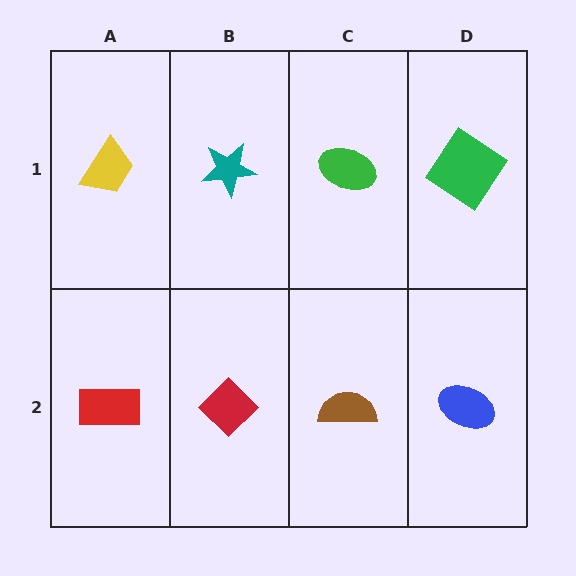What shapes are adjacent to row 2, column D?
A green diamond (row 1, column D), a brown semicircle (row 2, column C).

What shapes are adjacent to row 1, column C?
A brown semicircle (row 2, column C), a teal star (row 1, column B), a green diamond (row 1, column D).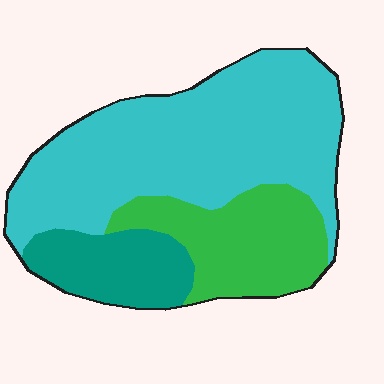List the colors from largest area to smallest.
From largest to smallest: cyan, green, teal.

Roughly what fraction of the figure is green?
Green takes up between a sixth and a third of the figure.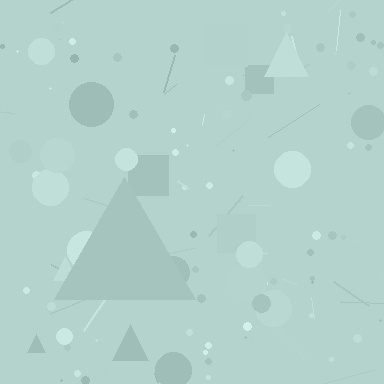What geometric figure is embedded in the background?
A triangle is embedded in the background.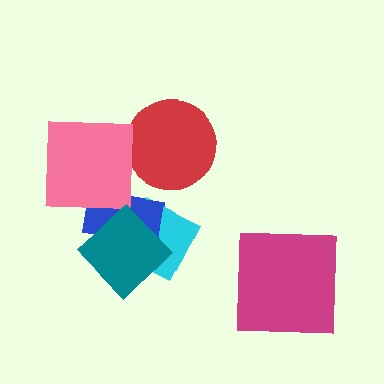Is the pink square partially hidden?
No, no other shape covers it.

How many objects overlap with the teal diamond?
2 objects overlap with the teal diamond.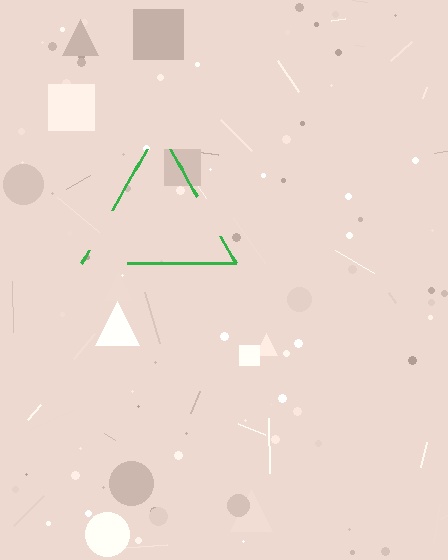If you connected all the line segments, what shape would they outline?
They would outline a triangle.